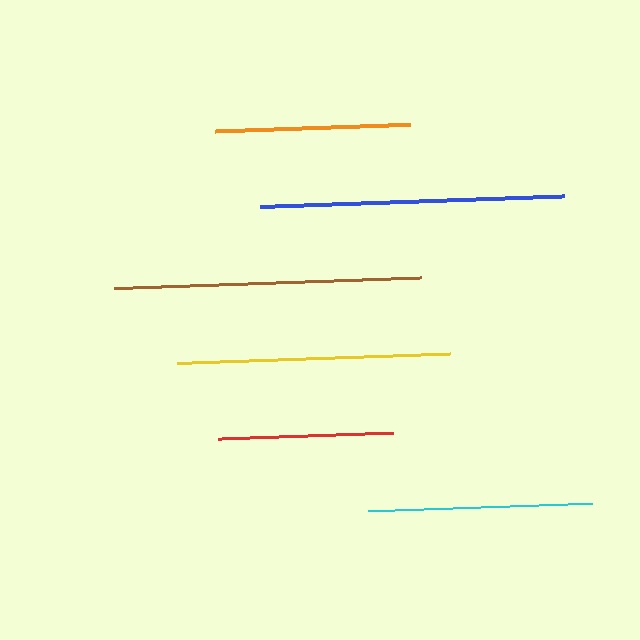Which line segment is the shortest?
The red line is the shortest at approximately 175 pixels.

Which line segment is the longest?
The brown line is the longest at approximately 307 pixels.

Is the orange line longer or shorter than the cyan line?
The cyan line is longer than the orange line.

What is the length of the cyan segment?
The cyan segment is approximately 224 pixels long.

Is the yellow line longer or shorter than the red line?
The yellow line is longer than the red line.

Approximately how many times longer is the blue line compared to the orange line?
The blue line is approximately 1.6 times the length of the orange line.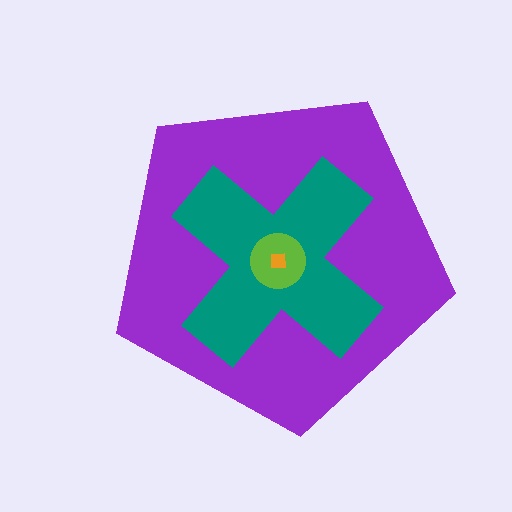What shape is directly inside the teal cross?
The lime circle.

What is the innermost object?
The orange square.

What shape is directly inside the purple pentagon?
The teal cross.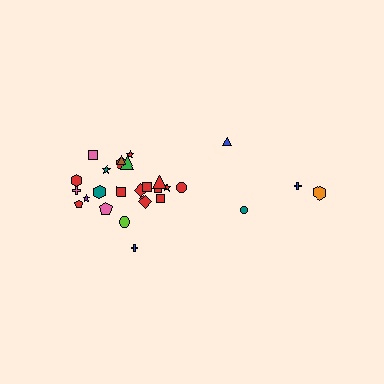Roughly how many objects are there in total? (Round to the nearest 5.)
Roughly 30 objects in total.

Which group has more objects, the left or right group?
The left group.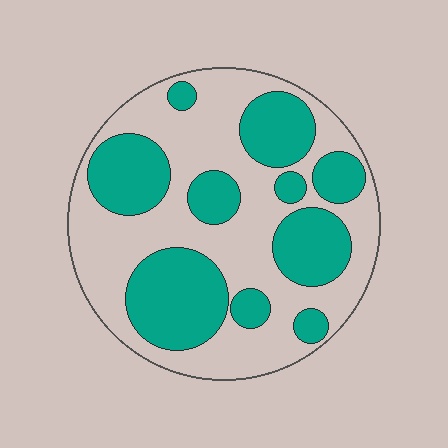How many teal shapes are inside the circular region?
10.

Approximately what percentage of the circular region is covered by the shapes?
Approximately 40%.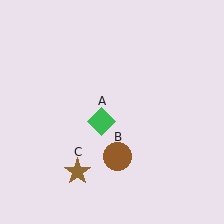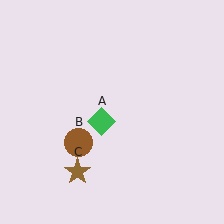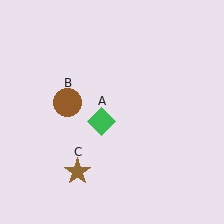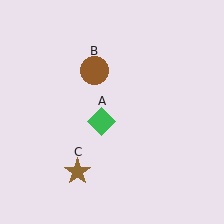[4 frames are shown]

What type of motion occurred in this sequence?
The brown circle (object B) rotated clockwise around the center of the scene.